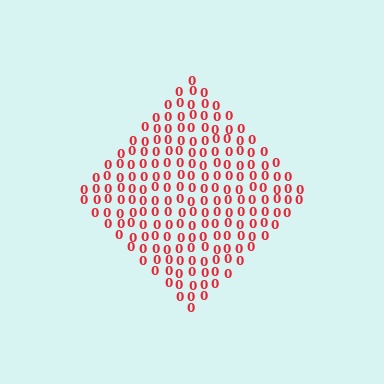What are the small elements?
The small elements are digit 0's.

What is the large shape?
The large shape is a diamond.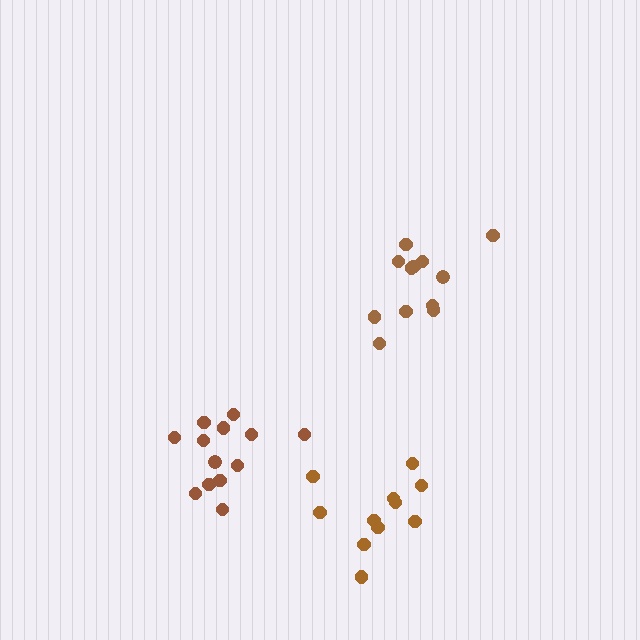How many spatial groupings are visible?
There are 3 spatial groupings.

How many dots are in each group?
Group 1: 12 dots, Group 2: 11 dots, Group 3: 13 dots (36 total).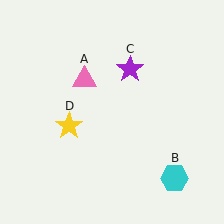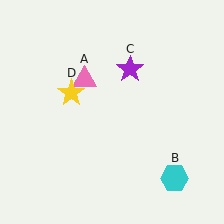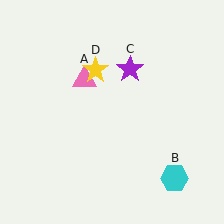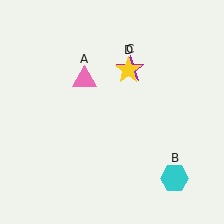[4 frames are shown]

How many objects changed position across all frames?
1 object changed position: yellow star (object D).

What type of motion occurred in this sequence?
The yellow star (object D) rotated clockwise around the center of the scene.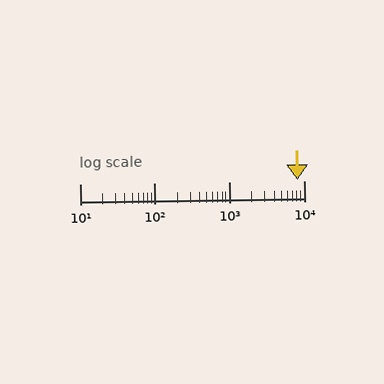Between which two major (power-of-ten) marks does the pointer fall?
The pointer is between 1000 and 10000.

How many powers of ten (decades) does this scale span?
The scale spans 3 decades, from 10 to 10000.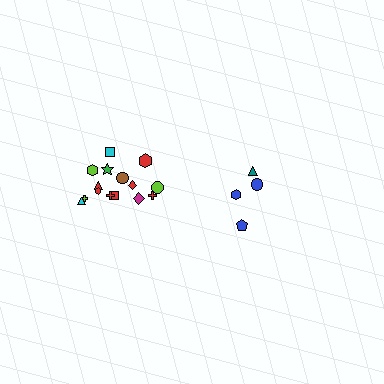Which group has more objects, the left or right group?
The left group.